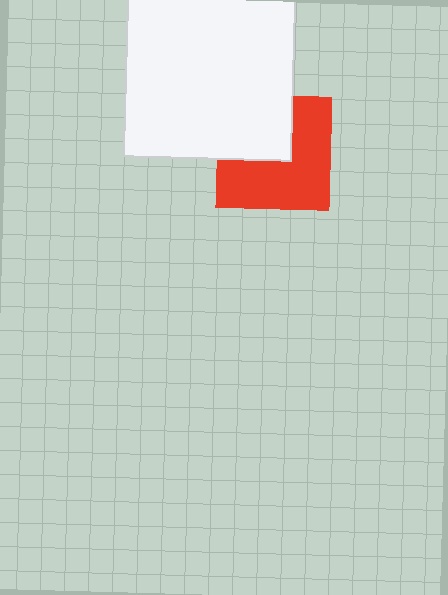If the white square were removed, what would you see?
You would see the complete red square.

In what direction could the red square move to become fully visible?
The red square could move toward the lower-right. That would shift it out from behind the white square entirely.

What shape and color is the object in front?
The object in front is a white square.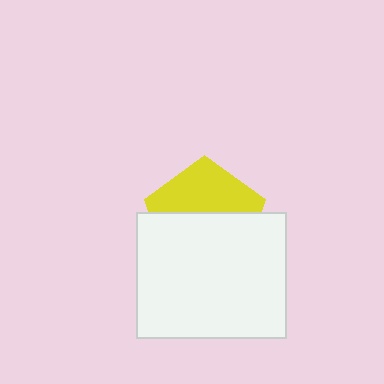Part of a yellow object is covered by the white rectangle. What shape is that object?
It is a pentagon.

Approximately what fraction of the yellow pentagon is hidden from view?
Roughly 58% of the yellow pentagon is hidden behind the white rectangle.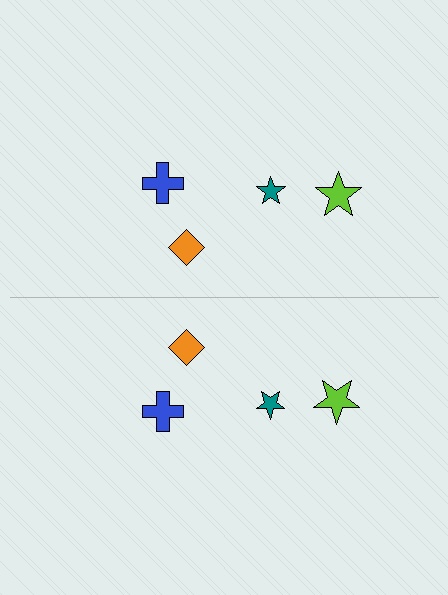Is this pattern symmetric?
Yes, this pattern has bilateral (reflection) symmetry.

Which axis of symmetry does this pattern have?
The pattern has a horizontal axis of symmetry running through the center of the image.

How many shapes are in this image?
There are 8 shapes in this image.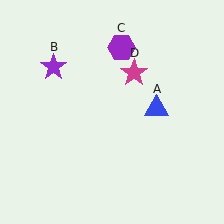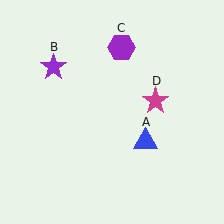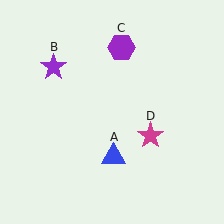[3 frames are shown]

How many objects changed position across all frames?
2 objects changed position: blue triangle (object A), magenta star (object D).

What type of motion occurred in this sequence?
The blue triangle (object A), magenta star (object D) rotated clockwise around the center of the scene.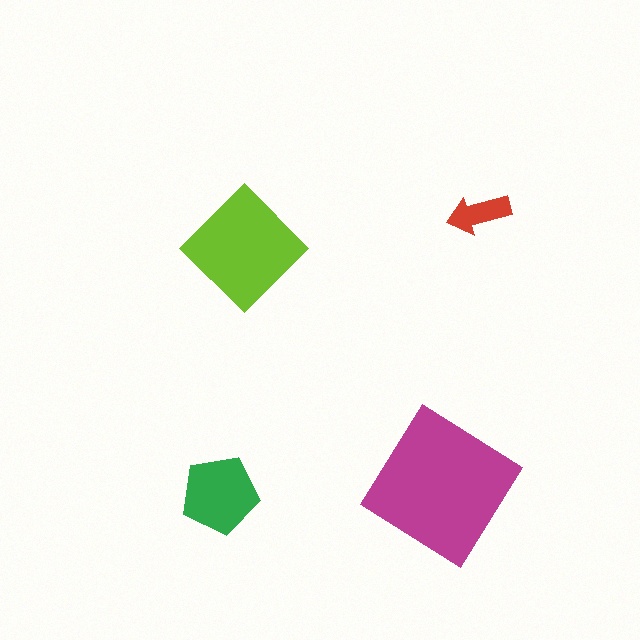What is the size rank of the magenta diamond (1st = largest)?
1st.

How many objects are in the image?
There are 4 objects in the image.